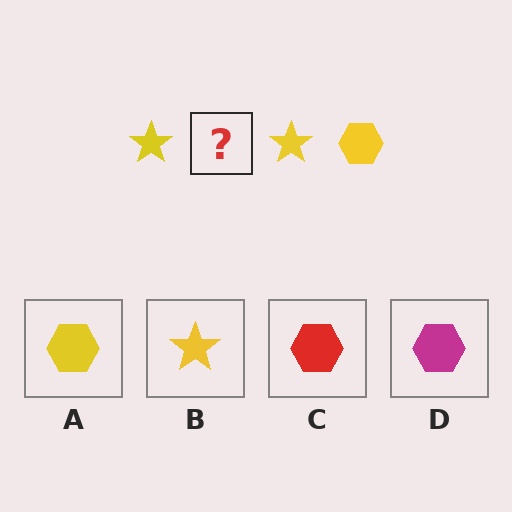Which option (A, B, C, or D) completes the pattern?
A.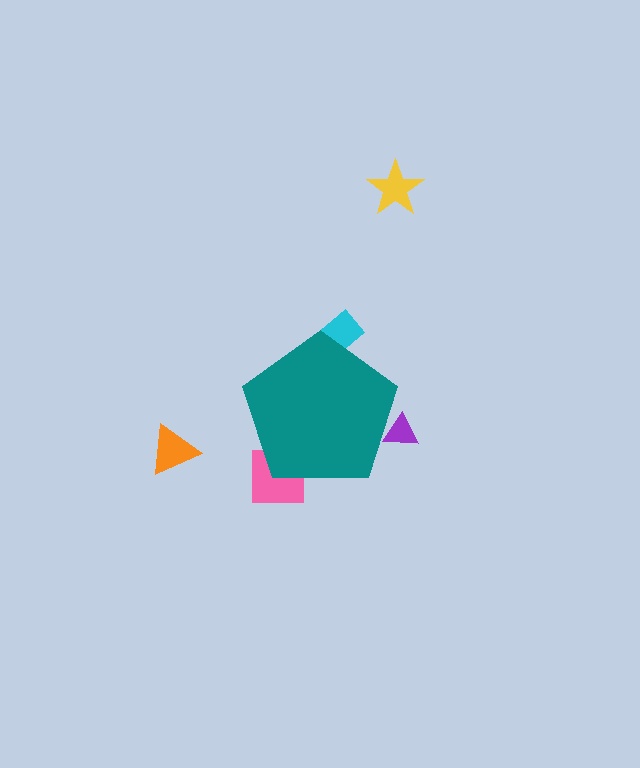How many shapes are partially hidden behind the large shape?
3 shapes are partially hidden.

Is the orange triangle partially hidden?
No, the orange triangle is fully visible.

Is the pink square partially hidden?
Yes, the pink square is partially hidden behind the teal pentagon.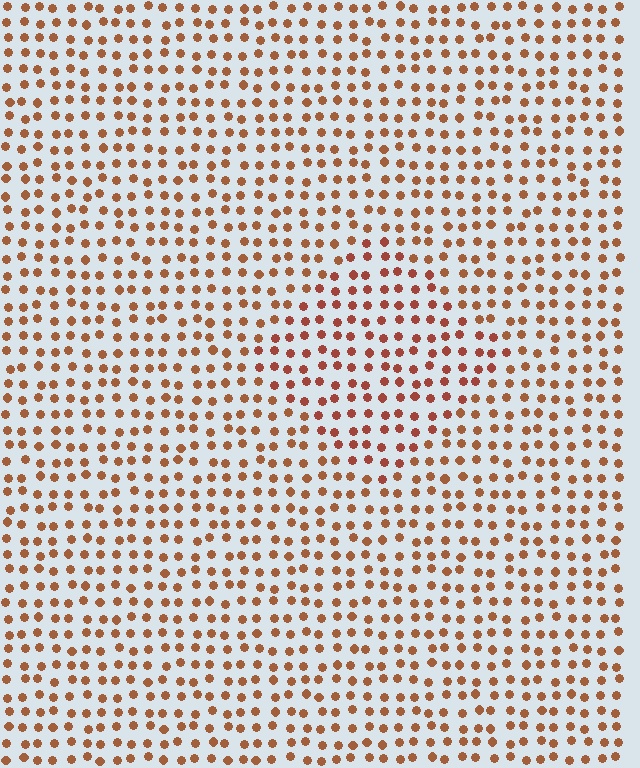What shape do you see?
I see a diamond.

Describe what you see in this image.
The image is filled with small brown elements in a uniform arrangement. A diamond-shaped region is visible where the elements are tinted to a slightly different hue, forming a subtle color boundary.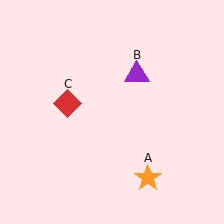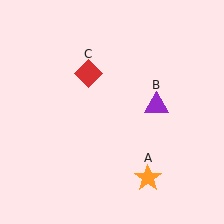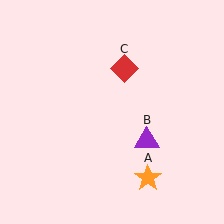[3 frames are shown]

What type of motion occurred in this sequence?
The purple triangle (object B), red diamond (object C) rotated clockwise around the center of the scene.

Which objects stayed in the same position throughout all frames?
Orange star (object A) remained stationary.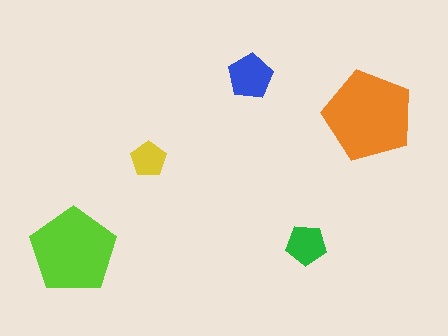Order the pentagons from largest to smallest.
the orange one, the lime one, the blue one, the green one, the yellow one.